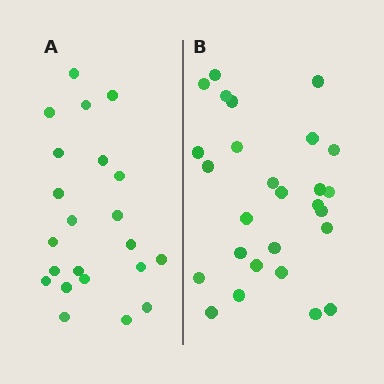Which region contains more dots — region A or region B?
Region B (the right region) has more dots.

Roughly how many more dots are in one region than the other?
Region B has about 5 more dots than region A.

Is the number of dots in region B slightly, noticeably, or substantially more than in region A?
Region B has only slightly more — the two regions are fairly close. The ratio is roughly 1.2 to 1.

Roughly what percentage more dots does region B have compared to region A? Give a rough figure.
About 25% more.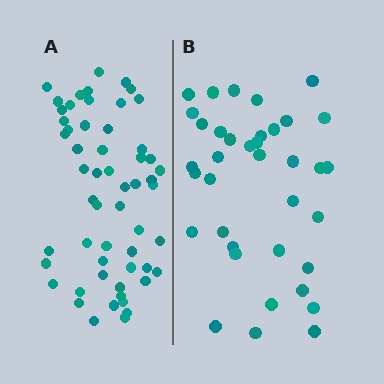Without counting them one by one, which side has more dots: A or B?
Region A (the left region) has more dots.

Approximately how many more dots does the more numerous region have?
Region A has approximately 20 more dots than region B.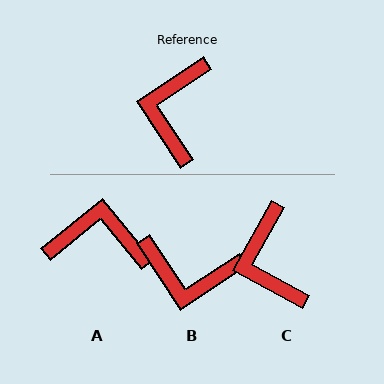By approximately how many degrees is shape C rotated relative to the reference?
Approximately 28 degrees counter-clockwise.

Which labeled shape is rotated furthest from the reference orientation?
B, about 90 degrees away.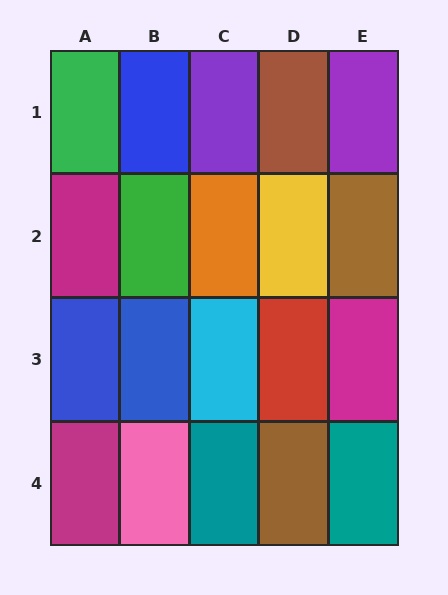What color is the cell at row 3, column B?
Blue.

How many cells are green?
2 cells are green.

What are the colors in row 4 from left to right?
Magenta, pink, teal, brown, teal.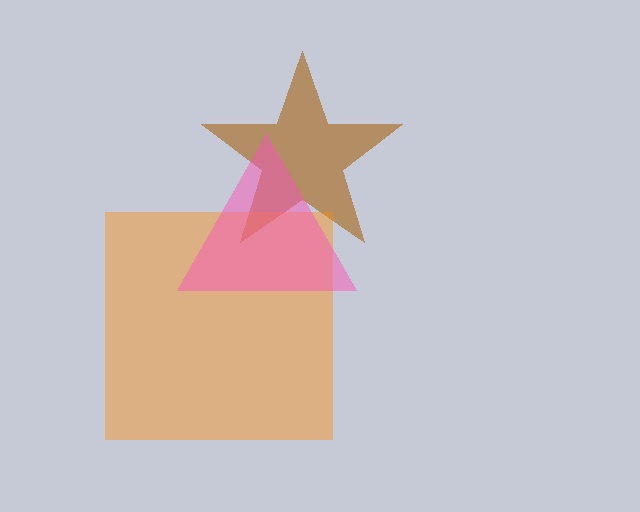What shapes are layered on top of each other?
The layered shapes are: a brown star, an orange square, a pink triangle.